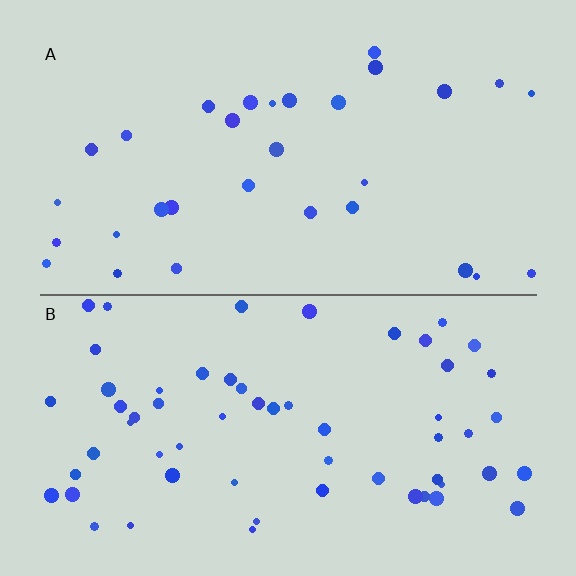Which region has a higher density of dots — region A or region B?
B (the bottom).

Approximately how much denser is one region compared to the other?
Approximately 1.9× — region B over region A.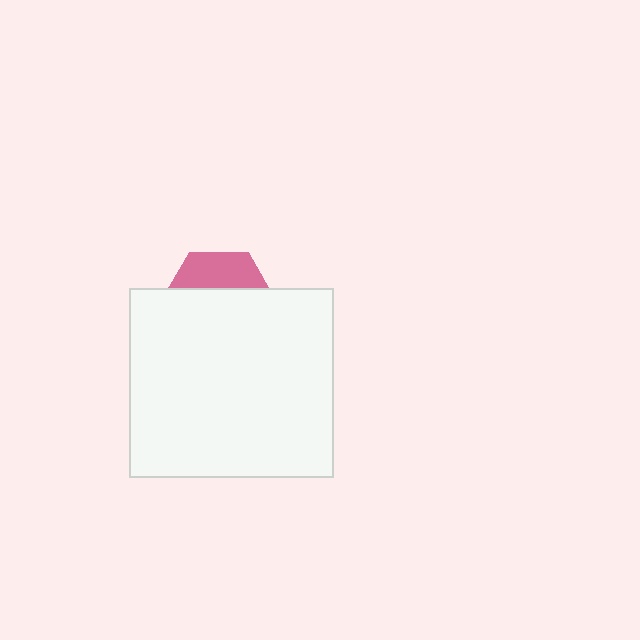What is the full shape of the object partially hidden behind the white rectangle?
The partially hidden object is a pink hexagon.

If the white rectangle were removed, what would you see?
You would see the complete pink hexagon.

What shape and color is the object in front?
The object in front is a white rectangle.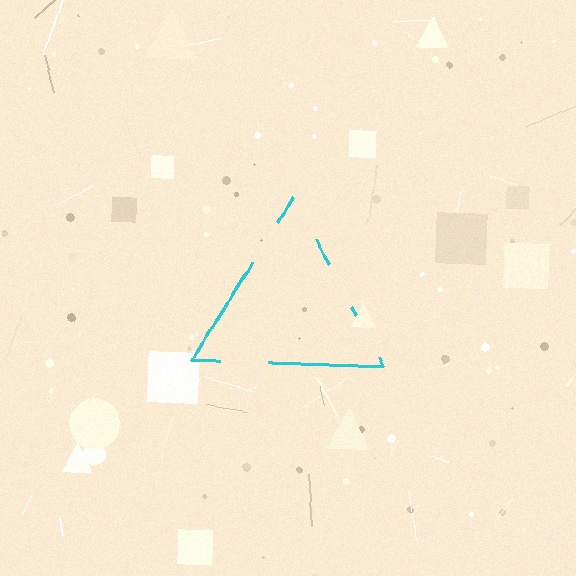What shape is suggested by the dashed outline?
The dashed outline suggests a triangle.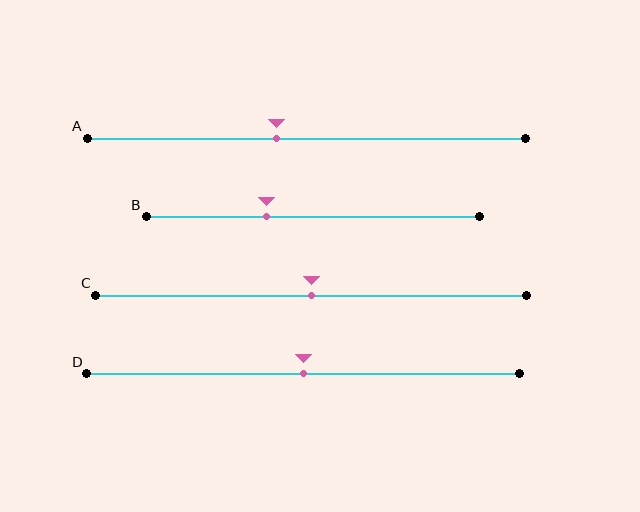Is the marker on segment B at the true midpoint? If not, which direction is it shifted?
No, the marker on segment B is shifted to the left by about 14% of the segment length.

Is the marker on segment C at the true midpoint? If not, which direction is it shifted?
Yes, the marker on segment C is at the true midpoint.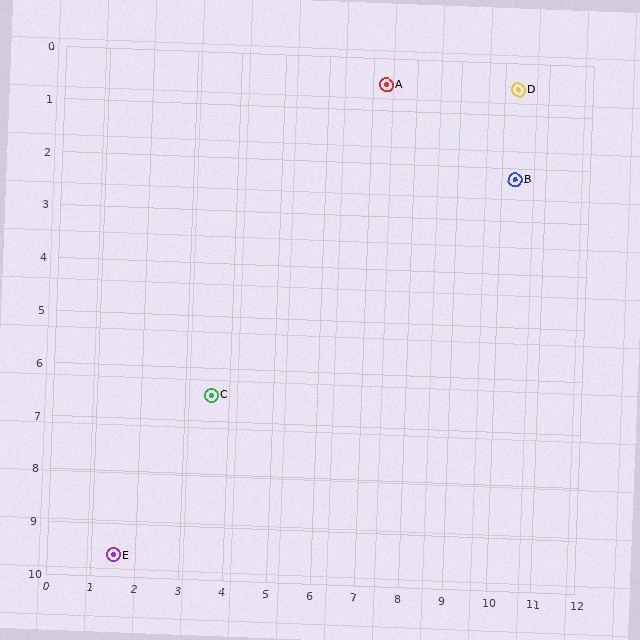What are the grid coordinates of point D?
Point D is at approximately (10.3, 0.5).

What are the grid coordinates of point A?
Point A is at approximately (7.3, 0.5).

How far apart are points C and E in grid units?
Points C and E are about 3.7 grid units apart.